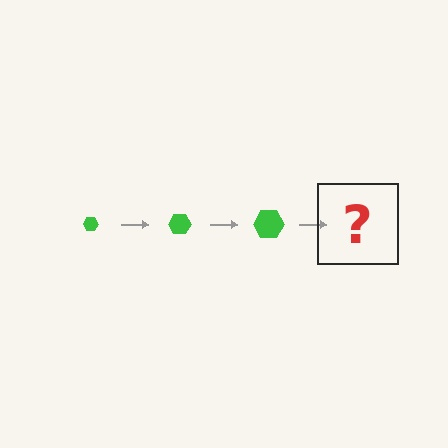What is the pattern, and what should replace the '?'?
The pattern is that the hexagon gets progressively larger each step. The '?' should be a green hexagon, larger than the previous one.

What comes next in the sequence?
The next element should be a green hexagon, larger than the previous one.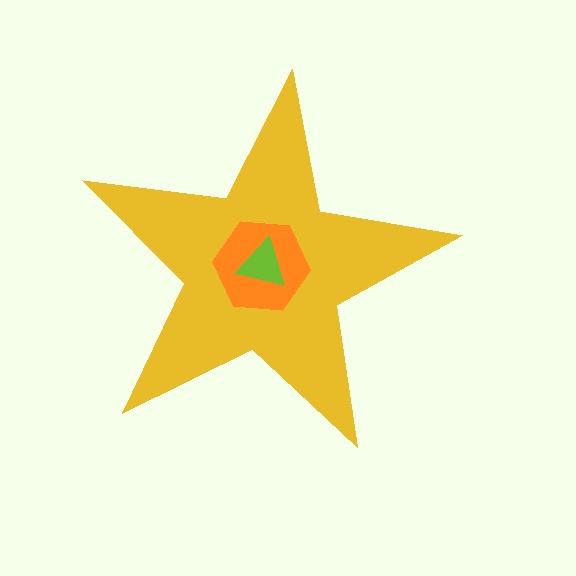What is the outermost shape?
The yellow star.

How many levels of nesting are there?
3.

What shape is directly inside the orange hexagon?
The lime triangle.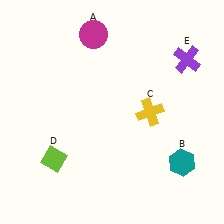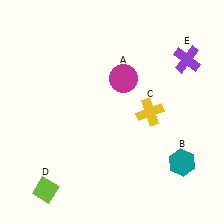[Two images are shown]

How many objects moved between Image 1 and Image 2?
2 objects moved between the two images.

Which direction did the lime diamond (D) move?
The lime diamond (D) moved down.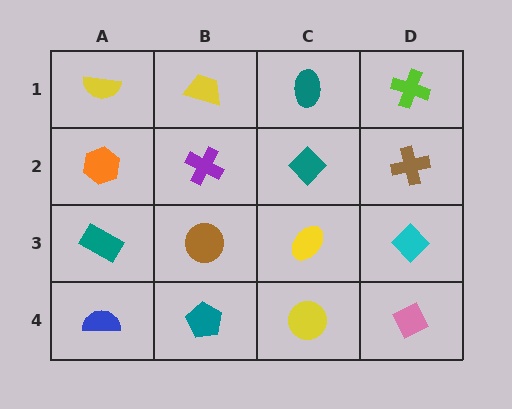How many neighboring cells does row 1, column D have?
2.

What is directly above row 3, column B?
A purple cross.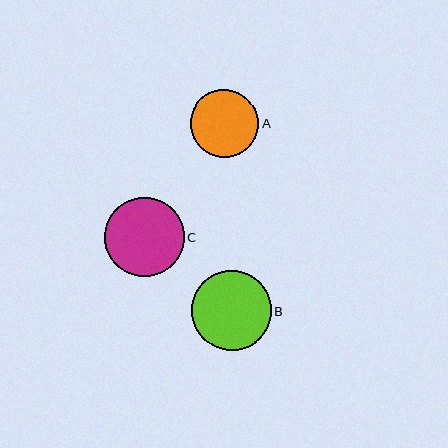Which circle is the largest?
Circle B is the largest with a size of approximately 80 pixels.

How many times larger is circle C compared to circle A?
Circle C is approximately 1.2 times the size of circle A.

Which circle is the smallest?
Circle A is the smallest with a size of approximately 68 pixels.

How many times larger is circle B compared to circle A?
Circle B is approximately 1.2 times the size of circle A.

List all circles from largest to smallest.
From largest to smallest: B, C, A.